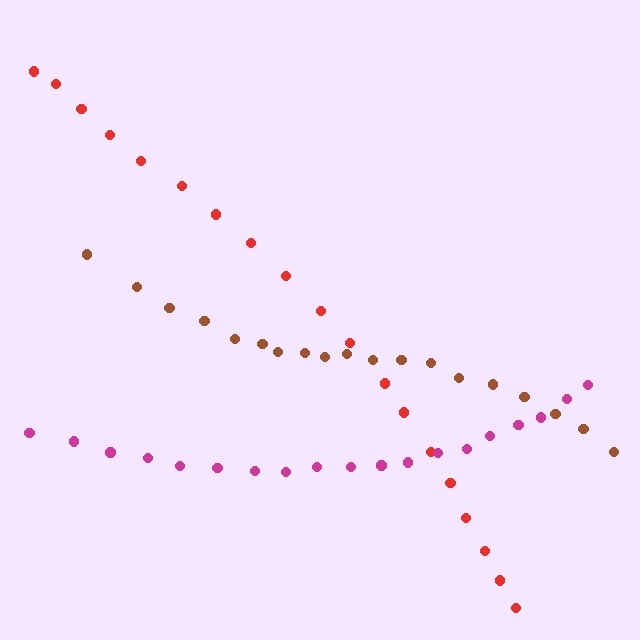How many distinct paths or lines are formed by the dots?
There are 3 distinct paths.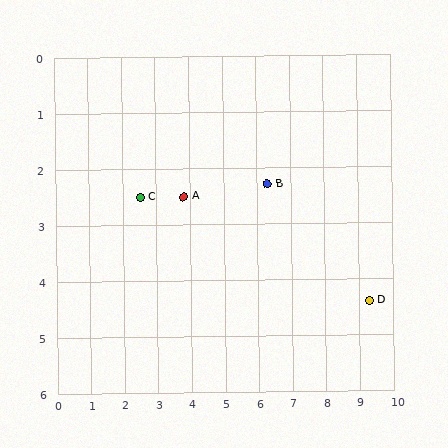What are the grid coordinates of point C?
Point C is at approximately (2.5, 2.5).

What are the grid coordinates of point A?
Point A is at approximately (3.8, 2.5).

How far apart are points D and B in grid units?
Points D and B are about 3.7 grid units apart.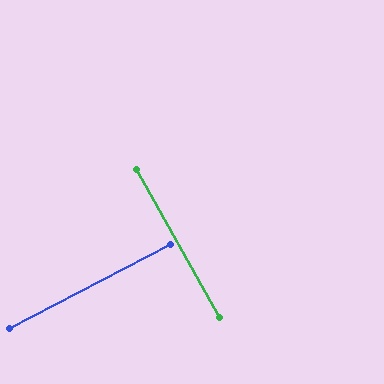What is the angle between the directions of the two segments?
Approximately 88 degrees.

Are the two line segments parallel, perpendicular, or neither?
Perpendicular — they meet at approximately 88°.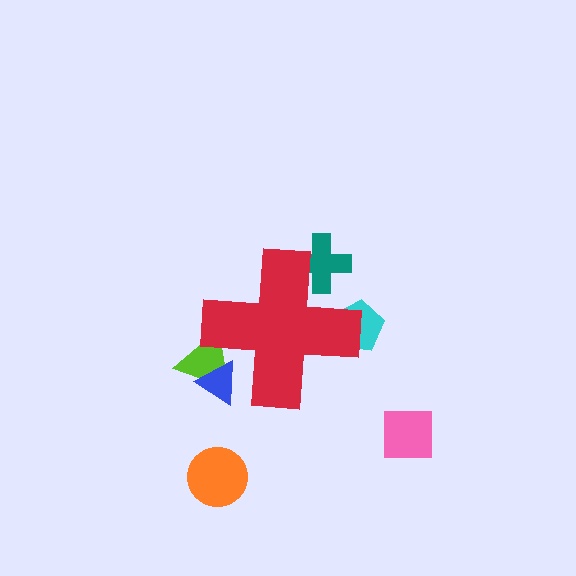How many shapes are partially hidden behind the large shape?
4 shapes are partially hidden.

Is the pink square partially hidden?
No, the pink square is fully visible.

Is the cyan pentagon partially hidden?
Yes, the cyan pentagon is partially hidden behind the red cross.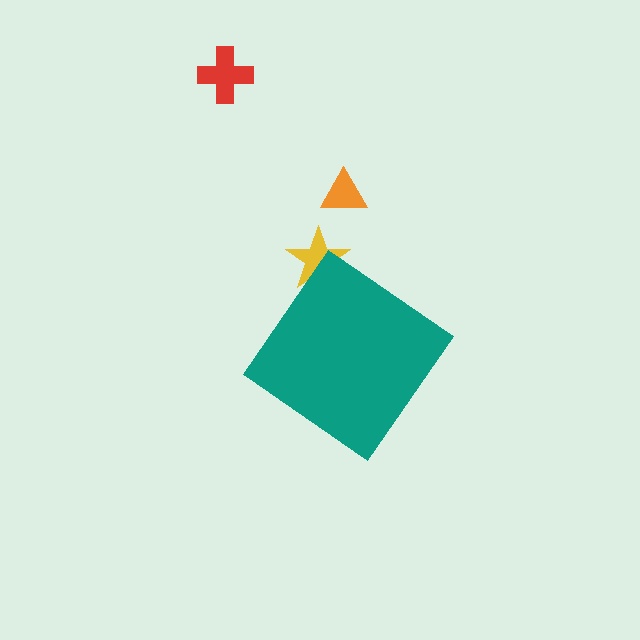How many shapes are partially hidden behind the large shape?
1 shape is partially hidden.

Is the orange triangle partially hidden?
No, the orange triangle is fully visible.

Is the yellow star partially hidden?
Yes, the yellow star is partially hidden behind the teal diamond.